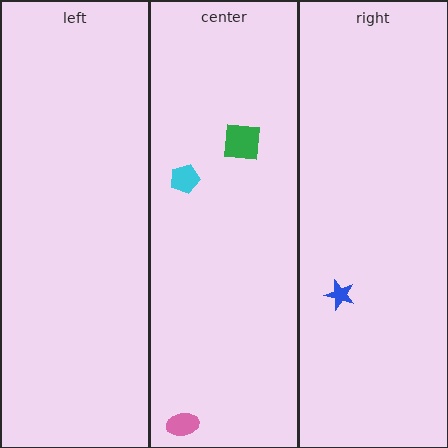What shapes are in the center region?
The green square, the pink ellipse, the cyan pentagon.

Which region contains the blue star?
The right region.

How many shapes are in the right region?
1.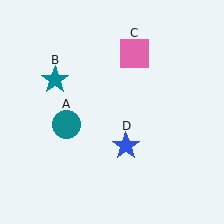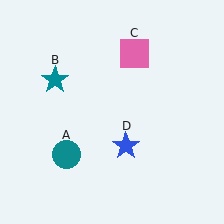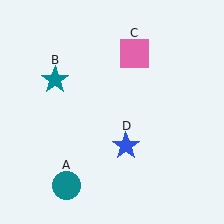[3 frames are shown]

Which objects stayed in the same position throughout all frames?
Teal star (object B) and pink square (object C) and blue star (object D) remained stationary.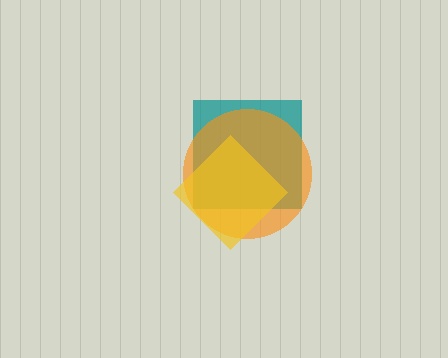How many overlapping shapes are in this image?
There are 3 overlapping shapes in the image.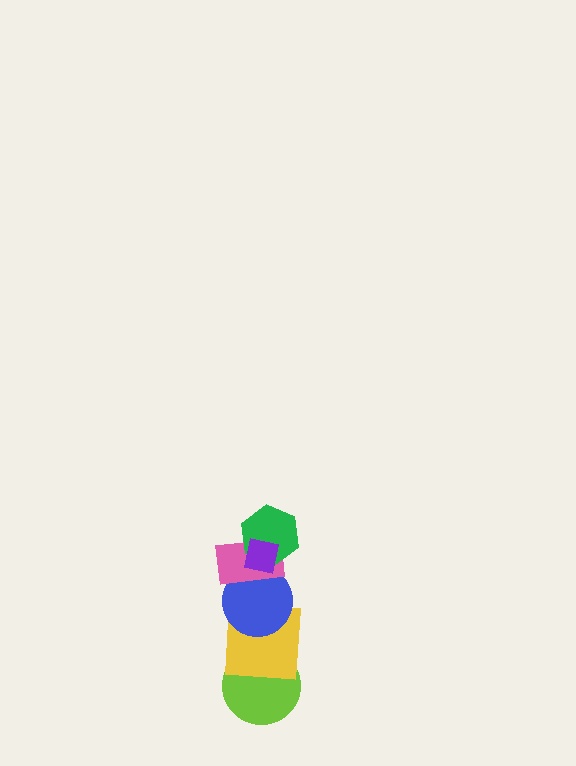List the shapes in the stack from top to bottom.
From top to bottom: the purple square, the green hexagon, the pink rectangle, the blue circle, the yellow square, the lime circle.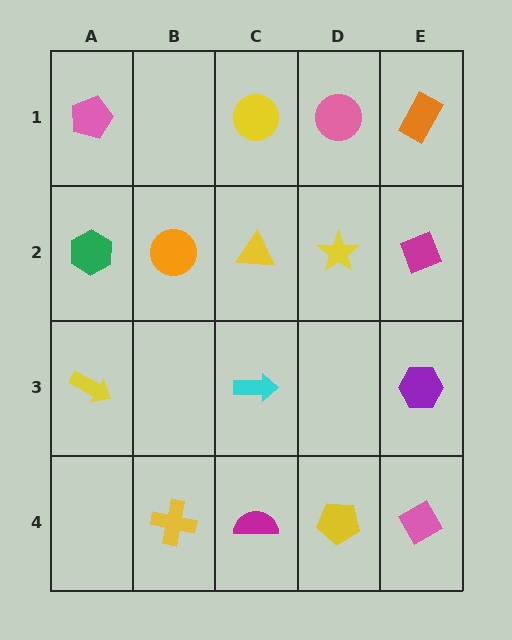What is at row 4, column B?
A yellow cross.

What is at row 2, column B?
An orange circle.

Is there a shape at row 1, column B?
No, that cell is empty.